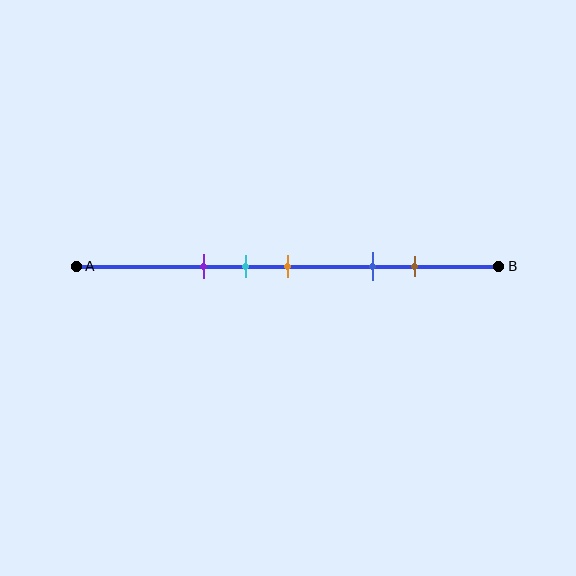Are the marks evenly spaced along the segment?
No, the marks are not evenly spaced.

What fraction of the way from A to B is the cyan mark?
The cyan mark is approximately 40% (0.4) of the way from A to B.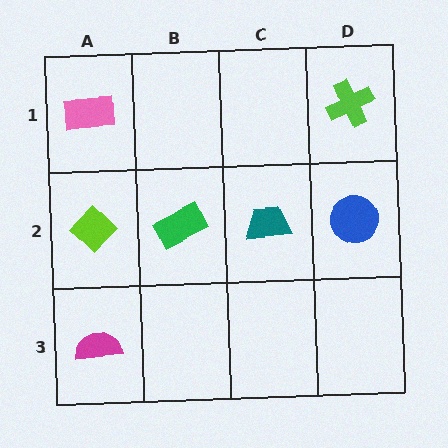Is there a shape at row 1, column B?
No, that cell is empty.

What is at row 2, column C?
A teal trapezoid.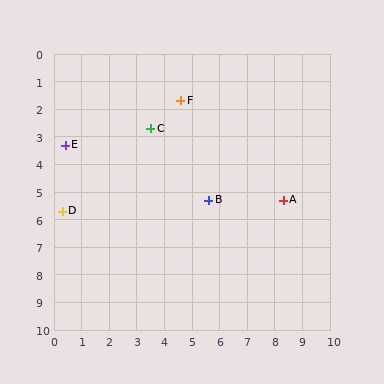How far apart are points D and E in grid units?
Points D and E are about 2.4 grid units apart.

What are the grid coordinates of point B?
Point B is at approximately (5.6, 5.3).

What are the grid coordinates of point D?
Point D is at approximately (0.3, 5.7).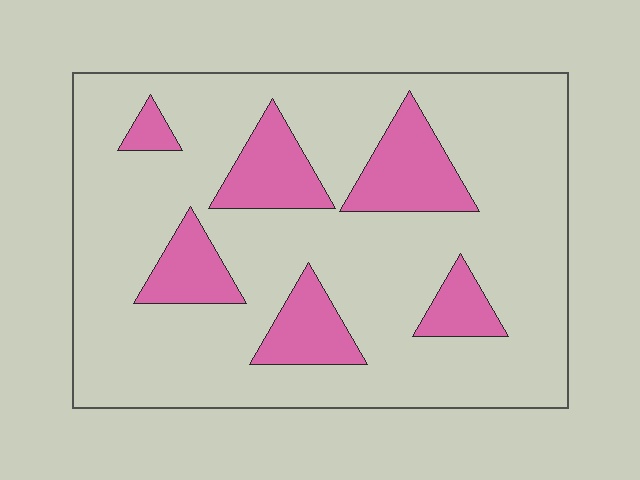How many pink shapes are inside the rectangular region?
6.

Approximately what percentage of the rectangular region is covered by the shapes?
Approximately 20%.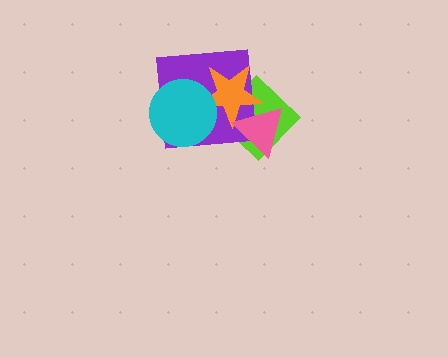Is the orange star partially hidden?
Yes, it is partially covered by another shape.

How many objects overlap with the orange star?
4 objects overlap with the orange star.